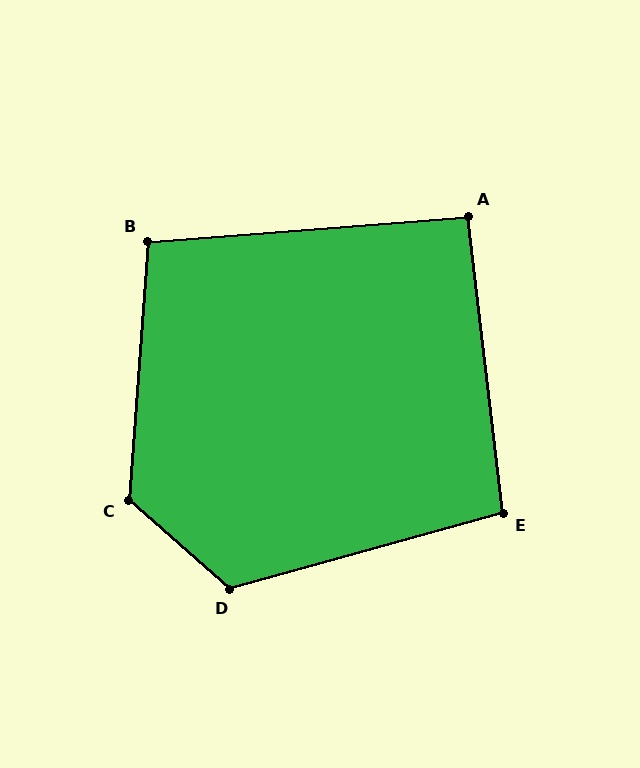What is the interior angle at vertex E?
Approximately 99 degrees (obtuse).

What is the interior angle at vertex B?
Approximately 99 degrees (obtuse).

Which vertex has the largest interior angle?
C, at approximately 127 degrees.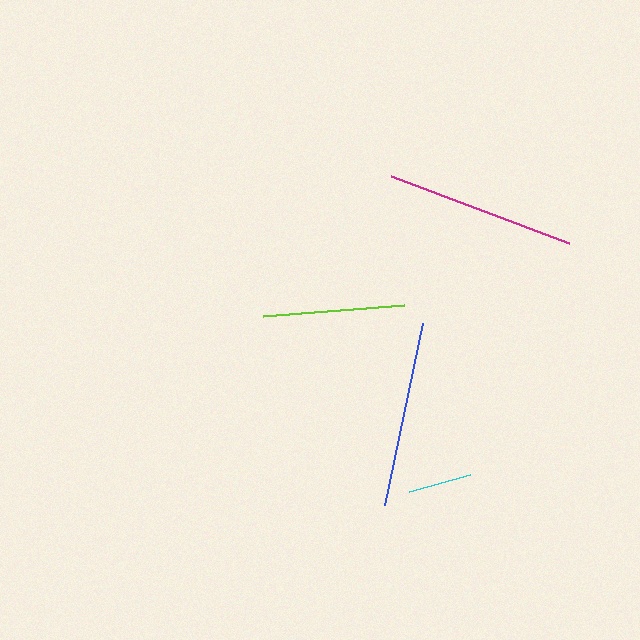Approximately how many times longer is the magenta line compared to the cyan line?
The magenta line is approximately 3.0 times the length of the cyan line.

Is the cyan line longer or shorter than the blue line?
The blue line is longer than the cyan line.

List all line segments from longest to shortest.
From longest to shortest: magenta, blue, lime, cyan.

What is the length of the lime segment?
The lime segment is approximately 141 pixels long.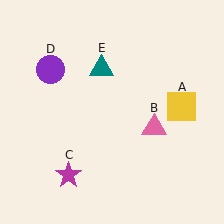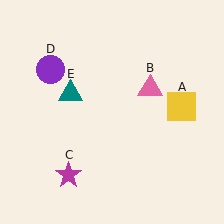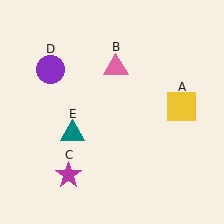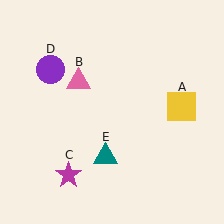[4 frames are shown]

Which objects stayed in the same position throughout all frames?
Yellow square (object A) and magenta star (object C) and purple circle (object D) remained stationary.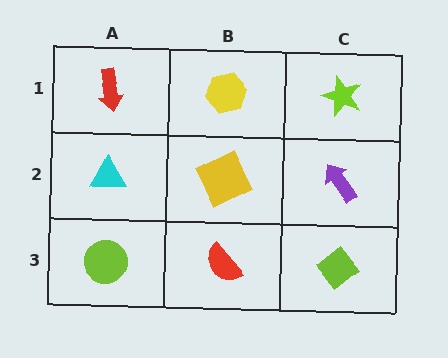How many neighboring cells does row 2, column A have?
3.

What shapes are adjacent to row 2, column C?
A lime star (row 1, column C), a lime diamond (row 3, column C), a yellow square (row 2, column B).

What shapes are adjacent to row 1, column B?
A yellow square (row 2, column B), a red arrow (row 1, column A), a lime star (row 1, column C).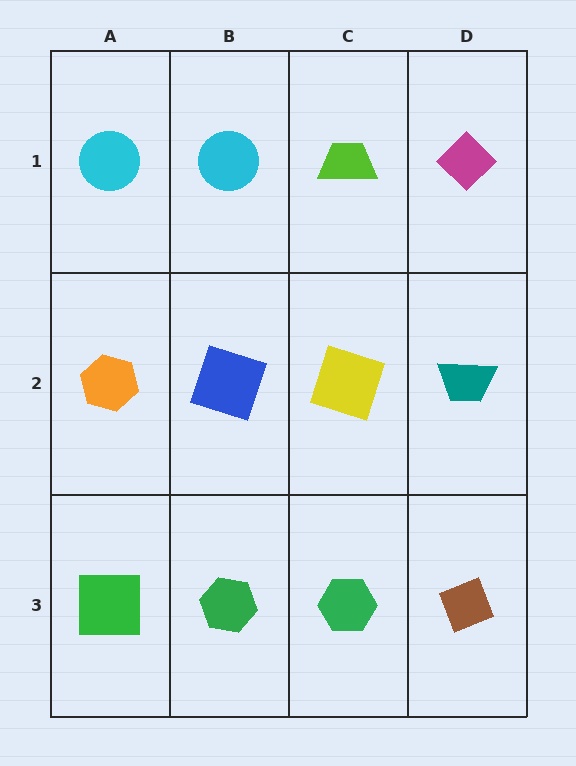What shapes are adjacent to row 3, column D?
A teal trapezoid (row 2, column D), a green hexagon (row 3, column C).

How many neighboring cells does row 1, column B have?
3.